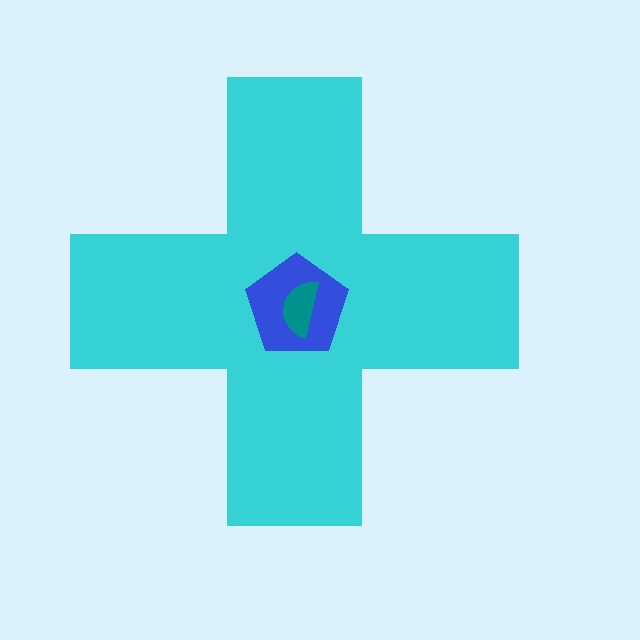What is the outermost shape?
The cyan cross.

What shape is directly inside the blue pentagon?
The teal semicircle.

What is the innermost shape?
The teal semicircle.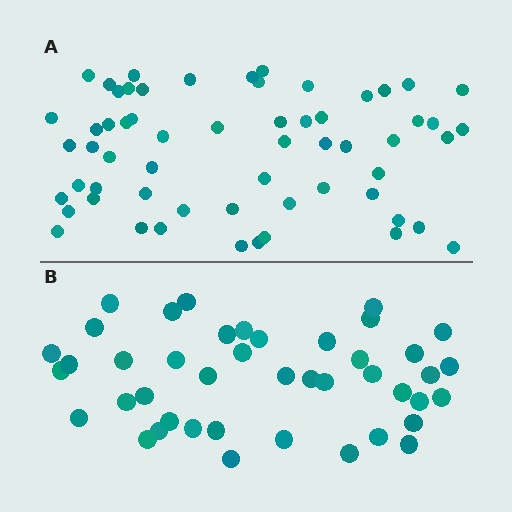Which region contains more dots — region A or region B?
Region A (the top region) has more dots.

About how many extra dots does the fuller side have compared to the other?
Region A has approximately 15 more dots than region B.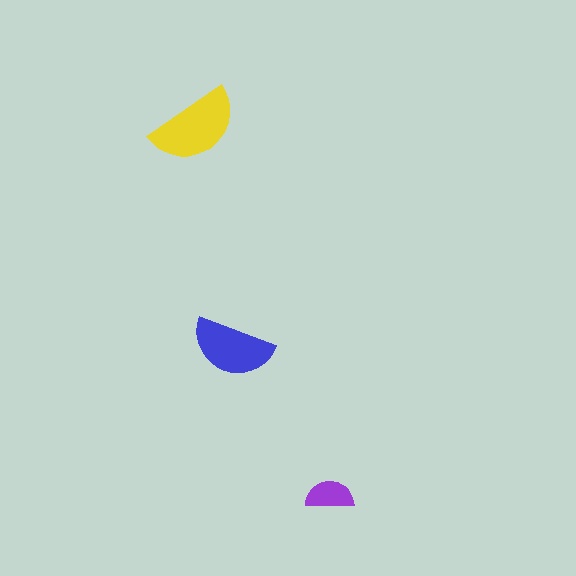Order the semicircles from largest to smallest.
the yellow one, the blue one, the purple one.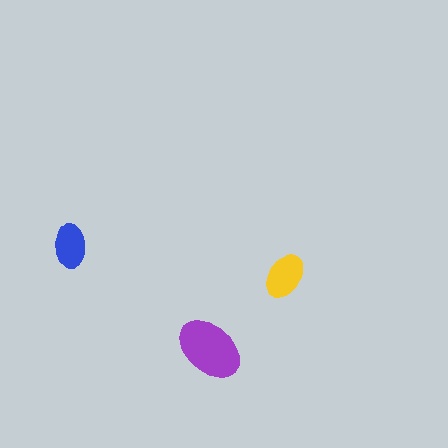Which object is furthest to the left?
The blue ellipse is leftmost.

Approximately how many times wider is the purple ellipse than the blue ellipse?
About 1.5 times wider.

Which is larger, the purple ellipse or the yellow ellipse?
The purple one.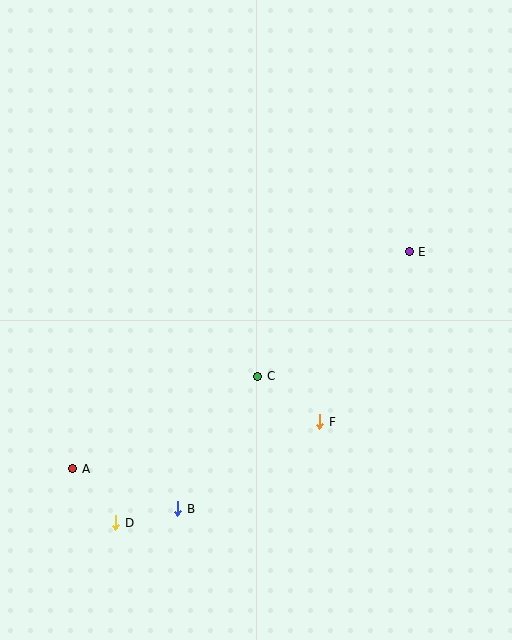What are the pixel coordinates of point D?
Point D is at (116, 523).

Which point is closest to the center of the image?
Point C at (258, 376) is closest to the center.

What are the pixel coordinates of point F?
Point F is at (320, 422).